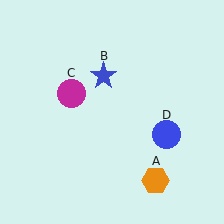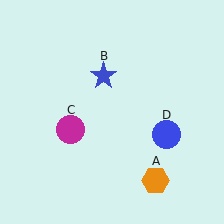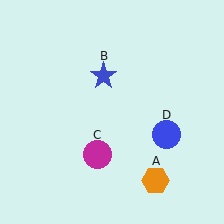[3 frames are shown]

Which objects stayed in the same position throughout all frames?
Orange hexagon (object A) and blue star (object B) and blue circle (object D) remained stationary.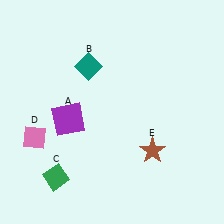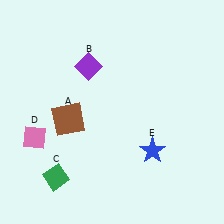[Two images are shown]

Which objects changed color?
A changed from purple to brown. B changed from teal to purple. E changed from brown to blue.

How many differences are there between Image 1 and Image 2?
There are 3 differences between the two images.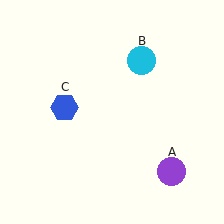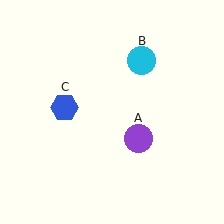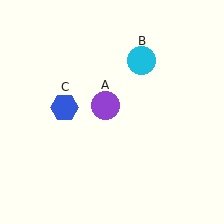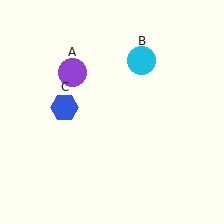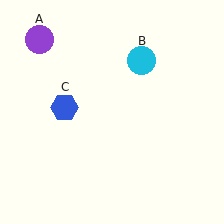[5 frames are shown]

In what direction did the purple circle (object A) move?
The purple circle (object A) moved up and to the left.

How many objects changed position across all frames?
1 object changed position: purple circle (object A).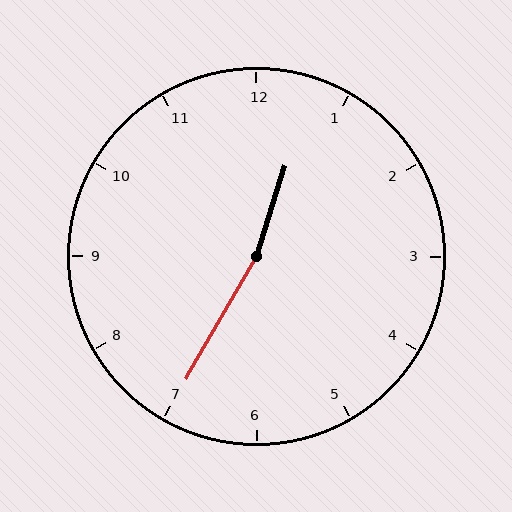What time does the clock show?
12:35.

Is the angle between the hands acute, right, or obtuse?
It is obtuse.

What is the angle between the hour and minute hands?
Approximately 168 degrees.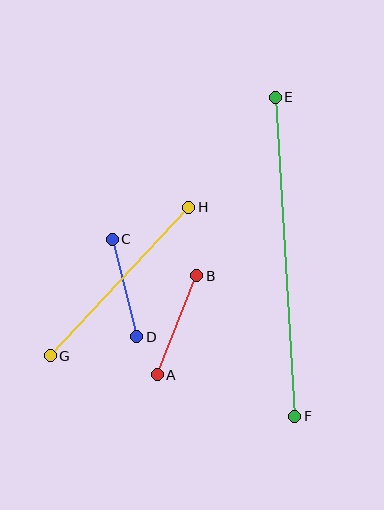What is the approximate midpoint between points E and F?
The midpoint is at approximately (285, 257) pixels.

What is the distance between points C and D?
The distance is approximately 100 pixels.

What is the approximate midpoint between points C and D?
The midpoint is at approximately (125, 288) pixels.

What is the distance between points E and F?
The distance is approximately 320 pixels.